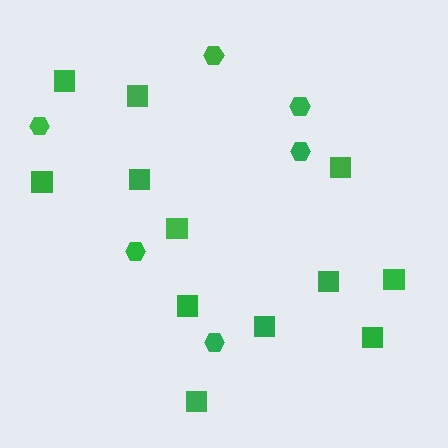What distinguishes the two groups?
There are 2 groups: one group of squares (12) and one group of hexagons (6).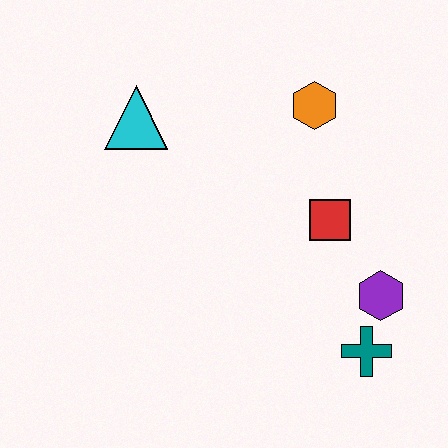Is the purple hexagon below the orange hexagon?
Yes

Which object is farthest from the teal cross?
The cyan triangle is farthest from the teal cross.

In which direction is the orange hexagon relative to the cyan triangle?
The orange hexagon is to the right of the cyan triangle.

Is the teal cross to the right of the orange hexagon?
Yes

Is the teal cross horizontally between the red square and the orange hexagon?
No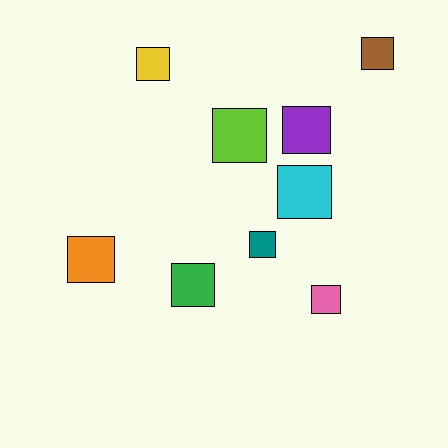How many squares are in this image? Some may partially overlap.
There are 9 squares.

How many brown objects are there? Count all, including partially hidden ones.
There is 1 brown object.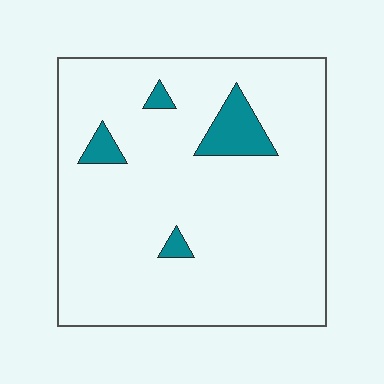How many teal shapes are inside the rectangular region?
4.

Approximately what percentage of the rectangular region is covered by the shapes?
Approximately 10%.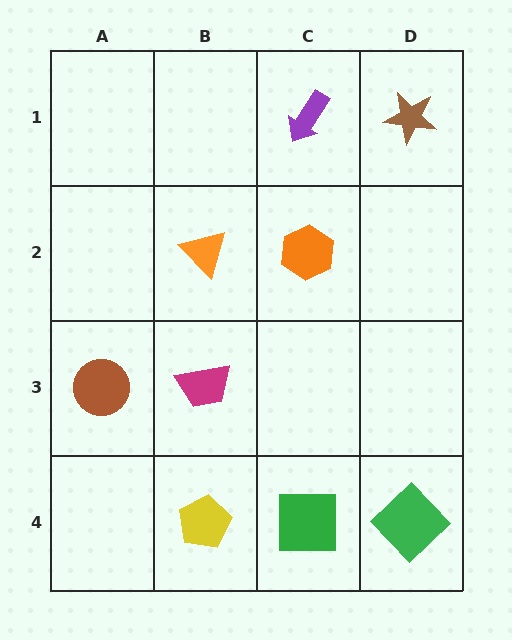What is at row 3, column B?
A magenta trapezoid.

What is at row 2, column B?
An orange triangle.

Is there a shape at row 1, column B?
No, that cell is empty.